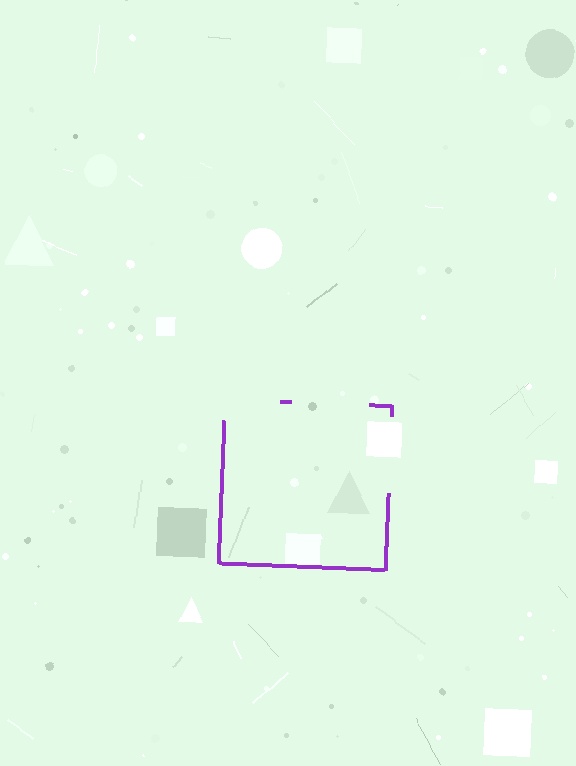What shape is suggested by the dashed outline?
The dashed outline suggests a square.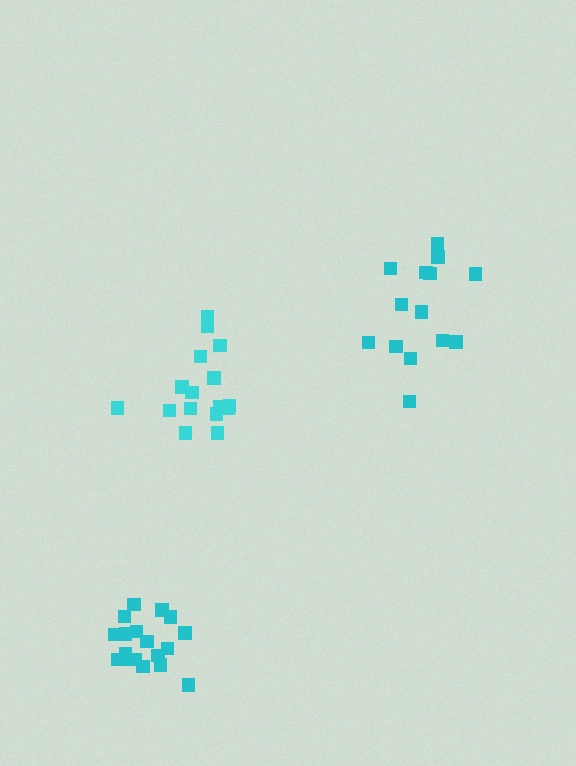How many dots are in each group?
Group 1: 16 dots, Group 2: 14 dots, Group 3: 18 dots (48 total).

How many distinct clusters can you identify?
There are 3 distinct clusters.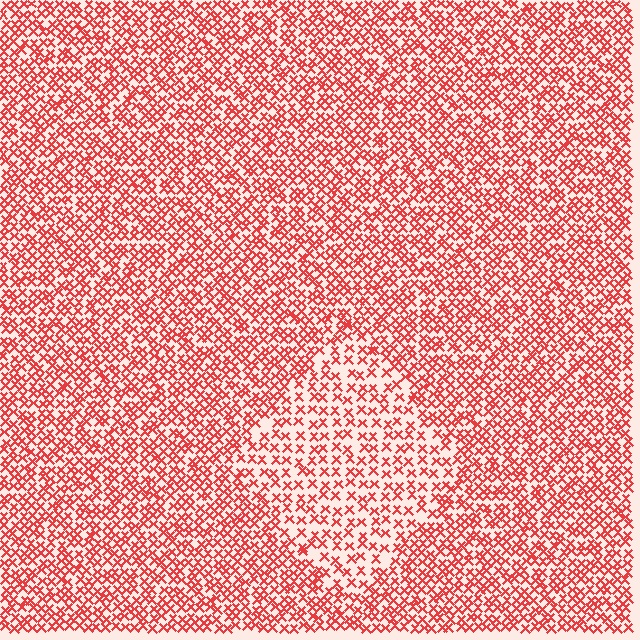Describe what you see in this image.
The image contains small red elements arranged at two different densities. A diamond-shaped region is visible where the elements are less densely packed than the surrounding area.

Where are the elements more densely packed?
The elements are more densely packed outside the diamond boundary.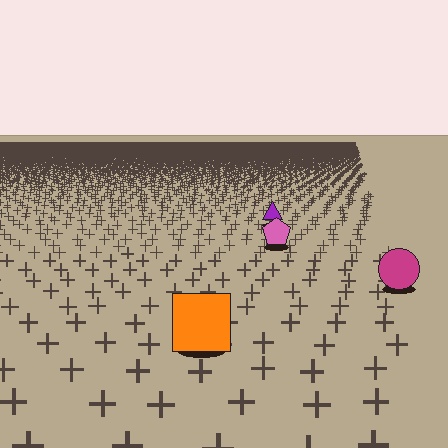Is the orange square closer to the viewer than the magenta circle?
Yes. The orange square is closer — you can tell from the texture gradient: the ground texture is coarser near it.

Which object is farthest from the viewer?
The purple triangle is farthest from the viewer. It appears smaller and the ground texture around it is denser.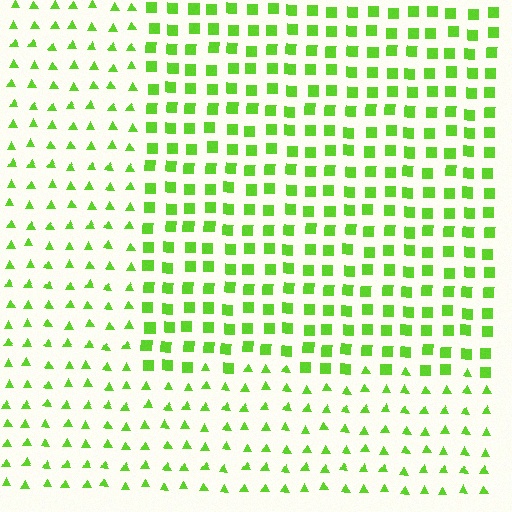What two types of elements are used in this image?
The image uses squares inside the rectangle region and triangles outside it.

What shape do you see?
I see a rectangle.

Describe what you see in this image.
The image is filled with small lime elements arranged in a uniform grid. A rectangle-shaped region contains squares, while the surrounding area contains triangles. The boundary is defined purely by the change in element shape.